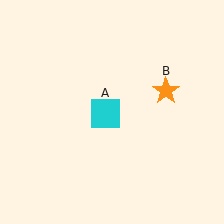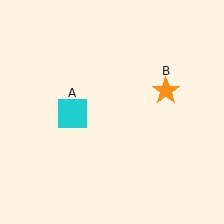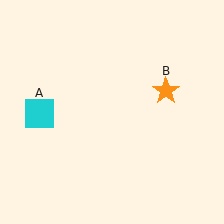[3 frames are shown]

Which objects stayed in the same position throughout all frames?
Orange star (object B) remained stationary.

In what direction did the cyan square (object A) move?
The cyan square (object A) moved left.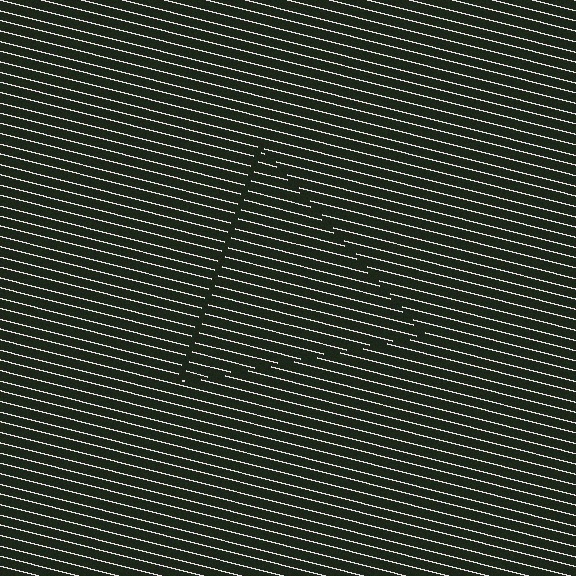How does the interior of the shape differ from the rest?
The interior of the shape contains the same grating, shifted by half a period — the contour is defined by the phase discontinuity where line-ends from the inner and outer gratings abut.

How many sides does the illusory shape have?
3 sides — the line-ends trace a triangle.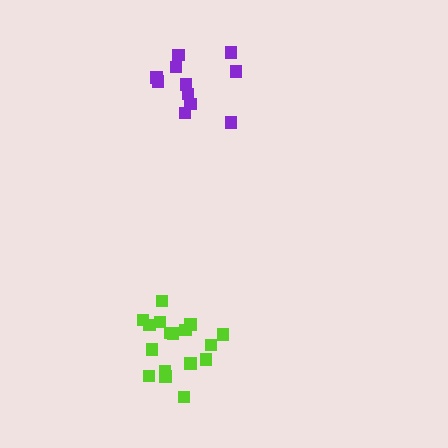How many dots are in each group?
Group 1: 17 dots, Group 2: 11 dots (28 total).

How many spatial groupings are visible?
There are 2 spatial groupings.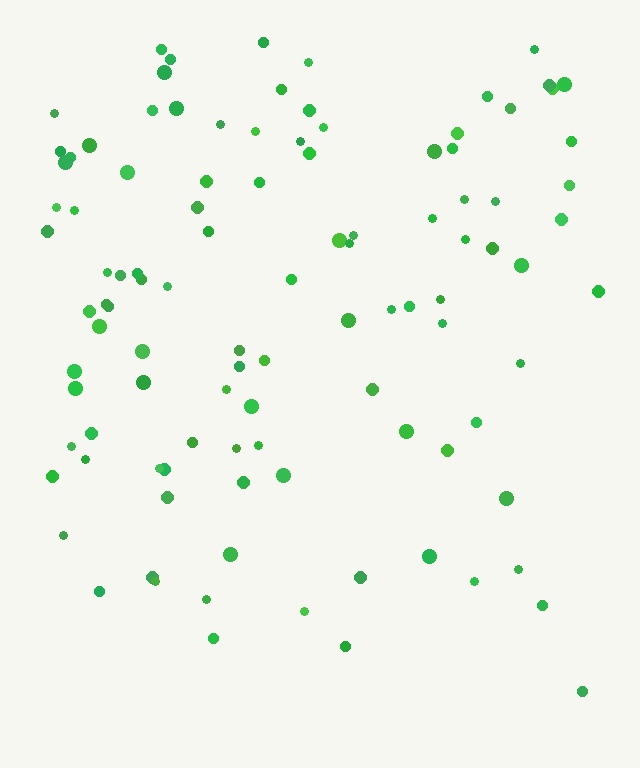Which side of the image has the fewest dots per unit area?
The bottom.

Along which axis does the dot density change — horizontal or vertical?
Vertical.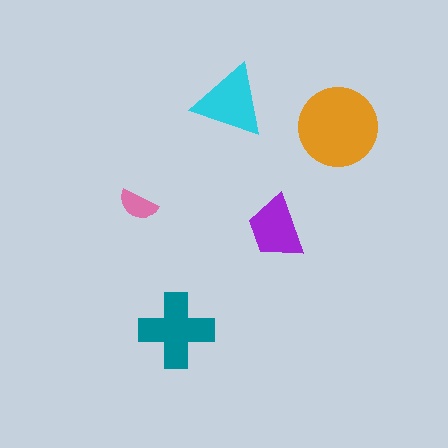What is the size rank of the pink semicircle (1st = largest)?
5th.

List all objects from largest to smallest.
The orange circle, the teal cross, the cyan triangle, the purple trapezoid, the pink semicircle.